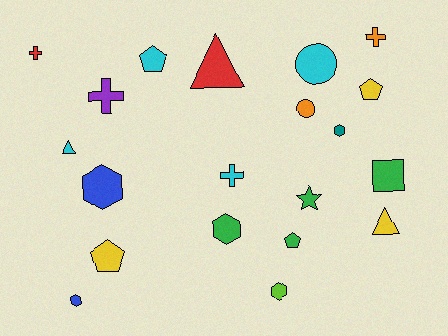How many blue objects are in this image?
There are 2 blue objects.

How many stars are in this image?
There is 1 star.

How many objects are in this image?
There are 20 objects.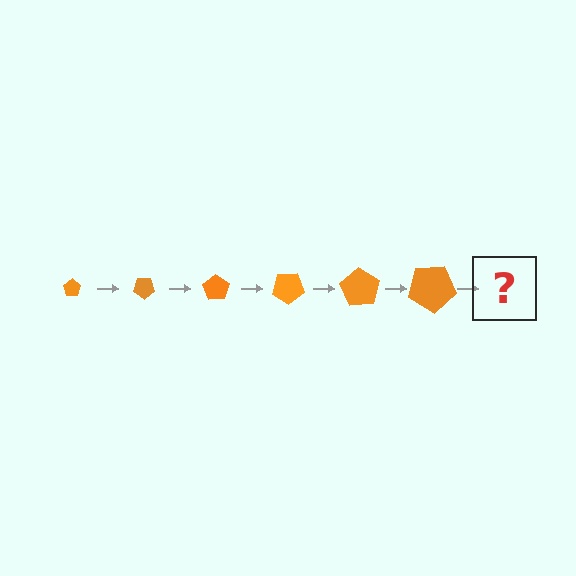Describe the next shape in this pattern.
It should be a pentagon, larger than the previous one and rotated 210 degrees from the start.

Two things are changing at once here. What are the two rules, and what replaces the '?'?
The two rules are that the pentagon grows larger each step and it rotates 35 degrees each step. The '?' should be a pentagon, larger than the previous one and rotated 210 degrees from the start.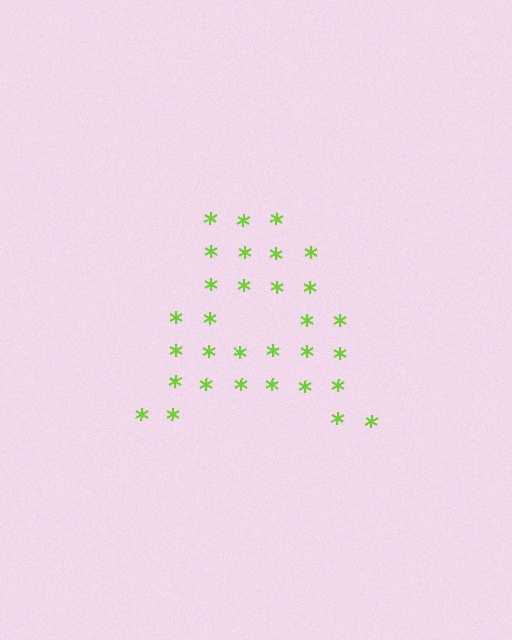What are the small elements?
The small elements are asterisks.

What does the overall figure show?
The overall figure shows the letter A.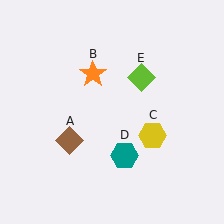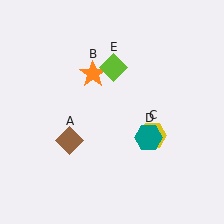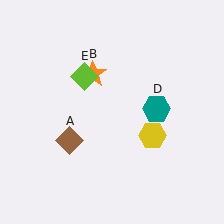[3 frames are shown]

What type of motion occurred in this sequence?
The teal hexagon (object D), lime diamond (object E) rotated counterclockwise around the center of the scene.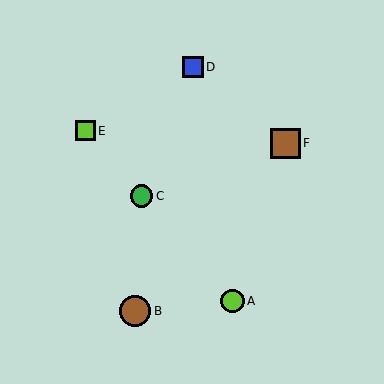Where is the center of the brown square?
The center of the brown square is at (285, 143).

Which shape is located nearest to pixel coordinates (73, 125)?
The lime square (labeled E) at (85, 131) is nearest to that location.